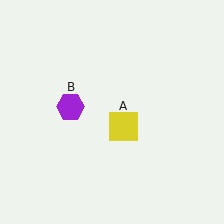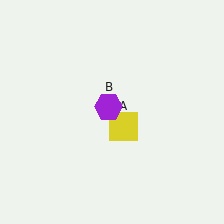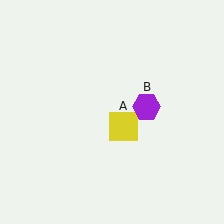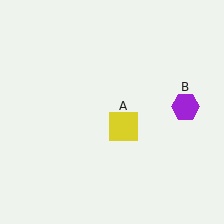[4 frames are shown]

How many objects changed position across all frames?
1 object changed position: purple hexagon (object B).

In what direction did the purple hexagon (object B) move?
The purple hexagon (object B) moved right.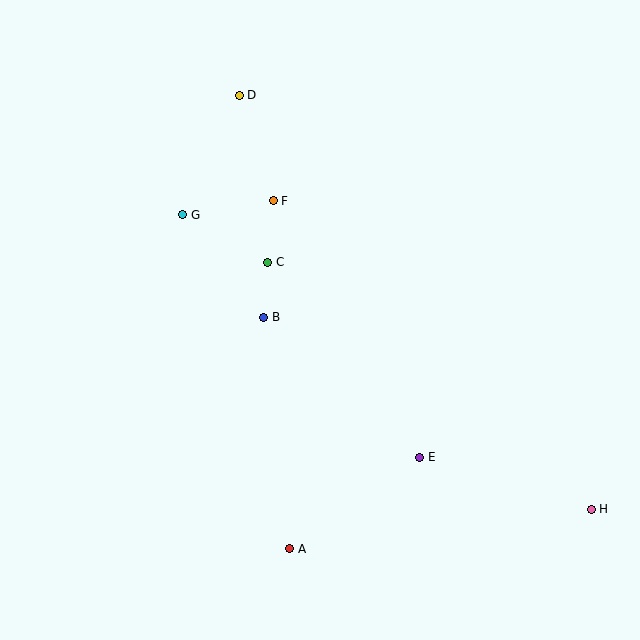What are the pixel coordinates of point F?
Point F is at (273, 201).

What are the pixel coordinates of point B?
Point B is at (264, 317).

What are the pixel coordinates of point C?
Point C is at (268, 262).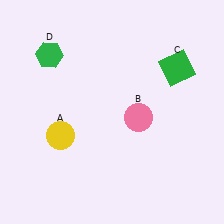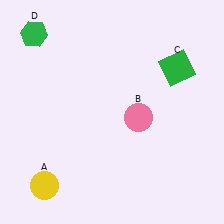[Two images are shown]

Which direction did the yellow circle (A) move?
The yellow circle (A) moved down.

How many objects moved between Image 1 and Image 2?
2 objects moved between the two images.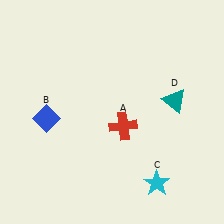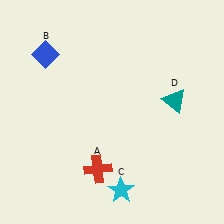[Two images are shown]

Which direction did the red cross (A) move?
The red cross (A) moved down.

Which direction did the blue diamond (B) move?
The blue diamond (B) moved up.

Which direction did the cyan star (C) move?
The cyan star (C) moved left.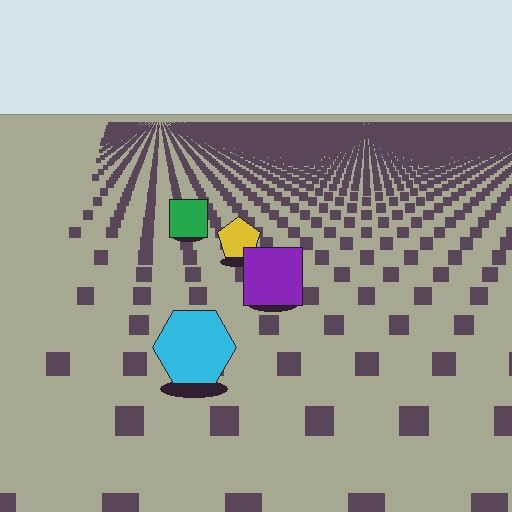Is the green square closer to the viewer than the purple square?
No. The purple square is closer — you can tell from the texture gradient: the ground texture is coarser near it.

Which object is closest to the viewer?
The cyan hexagon is closest. The texture marks near it are larger and more spread out.